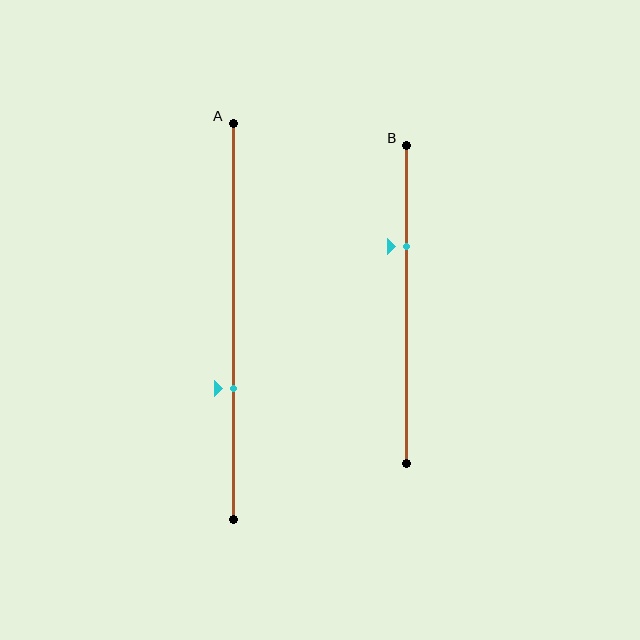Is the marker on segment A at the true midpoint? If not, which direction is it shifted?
No, the marker on segment A is shifted downward by about 17% of the segment length.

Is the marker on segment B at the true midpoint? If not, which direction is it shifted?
No, the marker on segment B is shifted upward by about 18% of the segment length.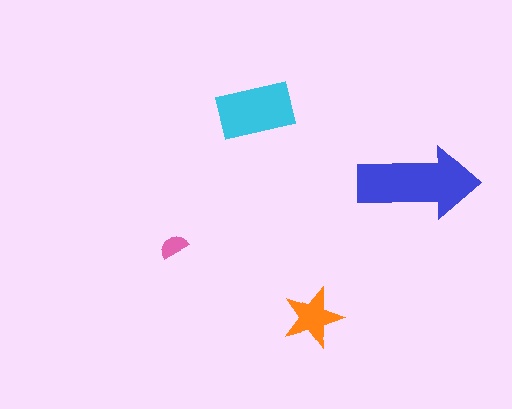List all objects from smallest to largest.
The pink semicircle, the orange star, the cyan rectangle, the blue arrow.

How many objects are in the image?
There are 4 objects in the image.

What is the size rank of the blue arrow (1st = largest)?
1st.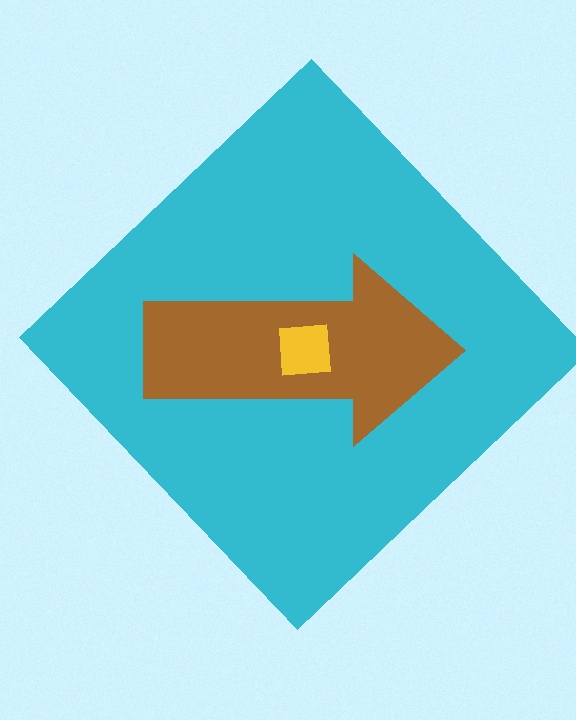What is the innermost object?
The yellow square.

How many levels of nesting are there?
3.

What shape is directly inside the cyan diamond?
The brown arrow.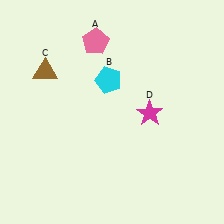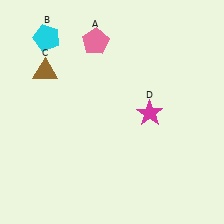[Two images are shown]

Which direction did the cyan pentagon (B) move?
The cyan pentagon (B) moved left.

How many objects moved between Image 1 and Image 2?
1 object moved between the two images.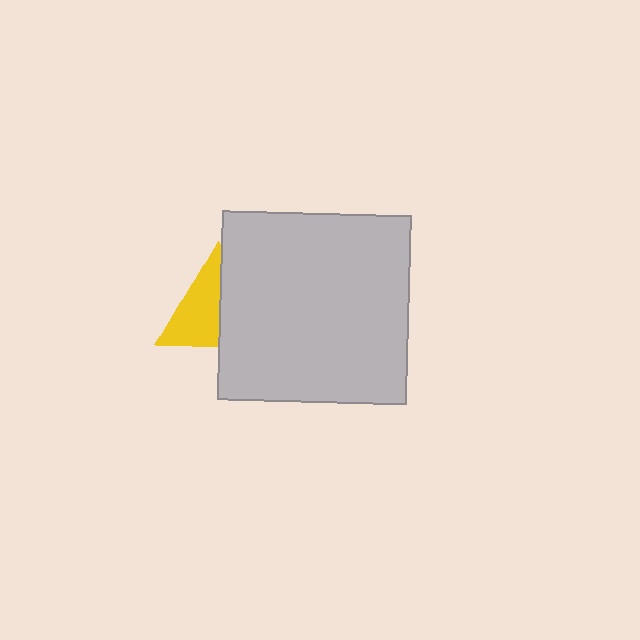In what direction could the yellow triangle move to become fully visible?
The yellow triangle could move left. That would shift it out from behind the light gray square entirely.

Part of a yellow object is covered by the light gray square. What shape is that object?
It is a triangle.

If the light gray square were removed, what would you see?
You would see the complete yellow triangle.